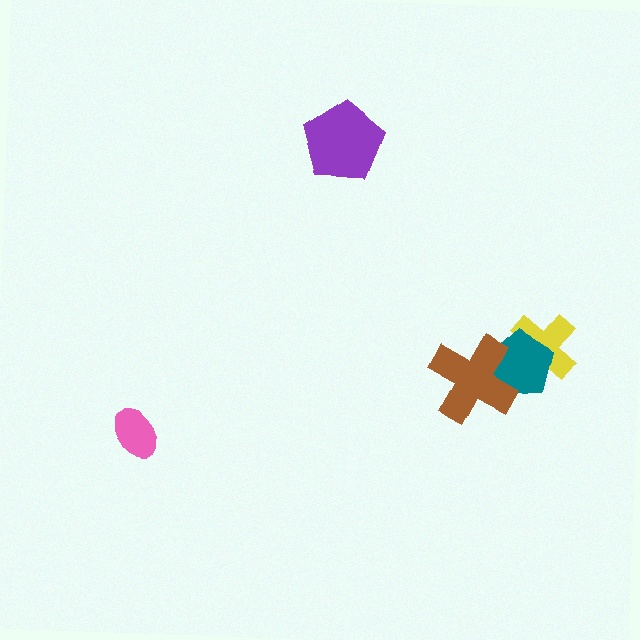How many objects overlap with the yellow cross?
1 object overlaps with the yellow cross.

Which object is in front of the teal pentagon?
The brown cross is in front of the teal pentagon.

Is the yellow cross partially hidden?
Yes, it is partially covered by another shape.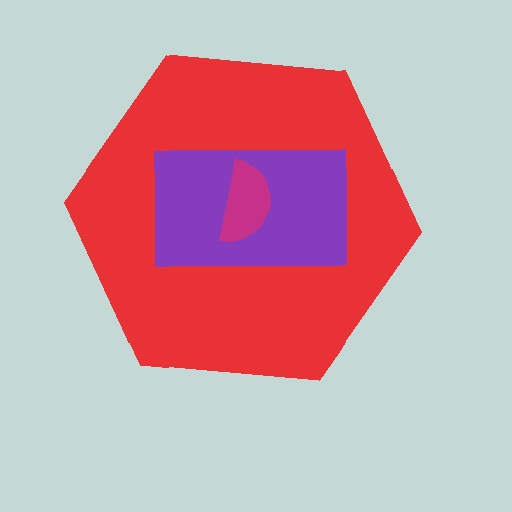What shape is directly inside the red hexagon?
The purple rectangle.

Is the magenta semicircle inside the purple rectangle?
Yes.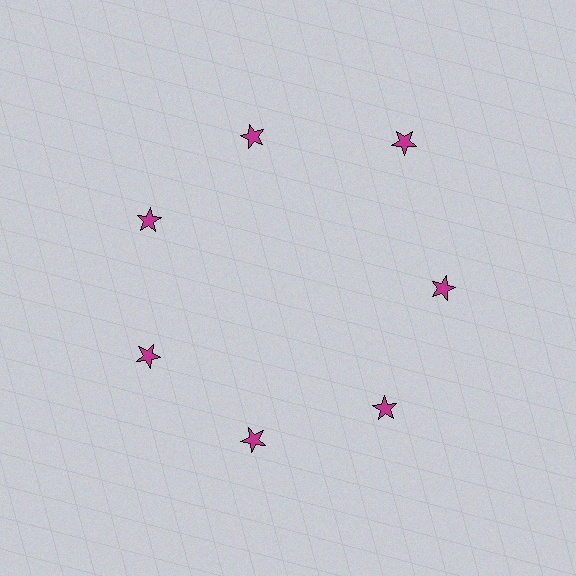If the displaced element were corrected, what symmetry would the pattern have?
It would have 7-fold rotational symmetry — the pattern would map onto itself every 51 degrees.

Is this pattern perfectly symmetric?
No. The 7 magenta stars are arranged in a ring, but one element near the 1 o'clock position is pushed outward from the center, breaking the 7-fold rotational symmetry.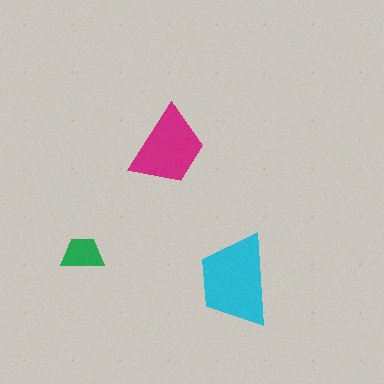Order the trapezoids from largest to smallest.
the cyan one, the magenta one, the green one.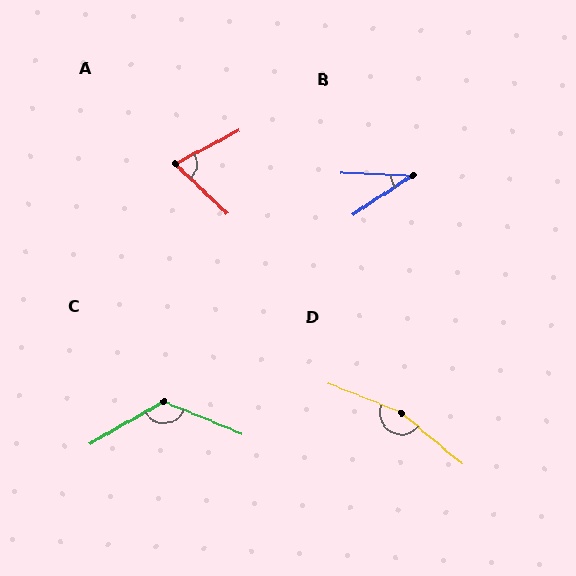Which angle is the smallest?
B, at approximately 35 degrees.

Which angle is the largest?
D, at approximately 162 degrees.